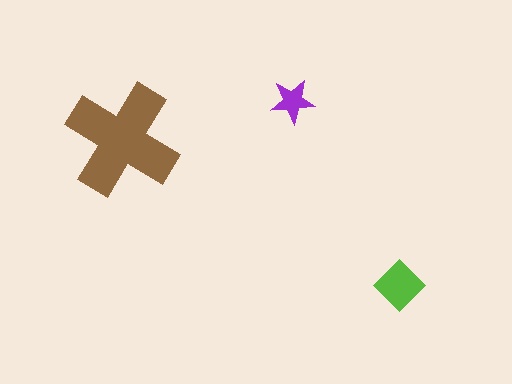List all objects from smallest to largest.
The purple star, the lime diamond, the brown cross.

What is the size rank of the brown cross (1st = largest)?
1st.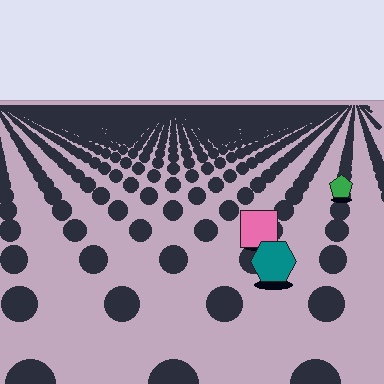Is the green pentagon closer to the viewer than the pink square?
No. The pink square is closer — you can tell from the texture gradient: the ground texture is coarser near it.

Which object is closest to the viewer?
The teal hexagon is closest. The texture marks near it are larger and more spread out.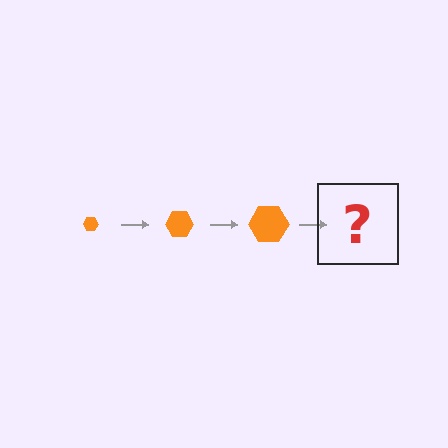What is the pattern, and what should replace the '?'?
The pattern is that the hexagon gets progressively larger each step. The '?' should be an orange hexagon, larger than the previous one.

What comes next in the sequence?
The next element should be an orange hexagon, larger than the previous one.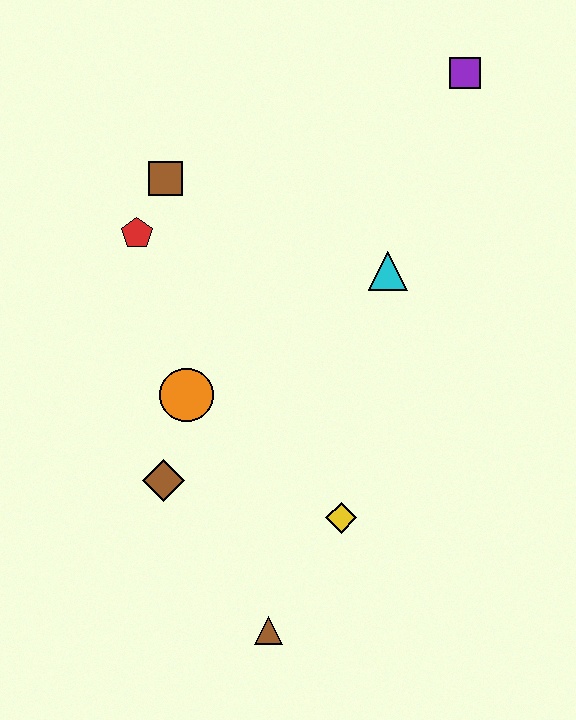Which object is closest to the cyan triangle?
The purple square is closest to the cyan triangle.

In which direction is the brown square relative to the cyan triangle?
The brown square is to the left of the cyan triangle.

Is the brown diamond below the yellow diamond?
No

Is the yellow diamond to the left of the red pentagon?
No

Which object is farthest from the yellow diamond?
The purple square is farthest from the yellow diamond.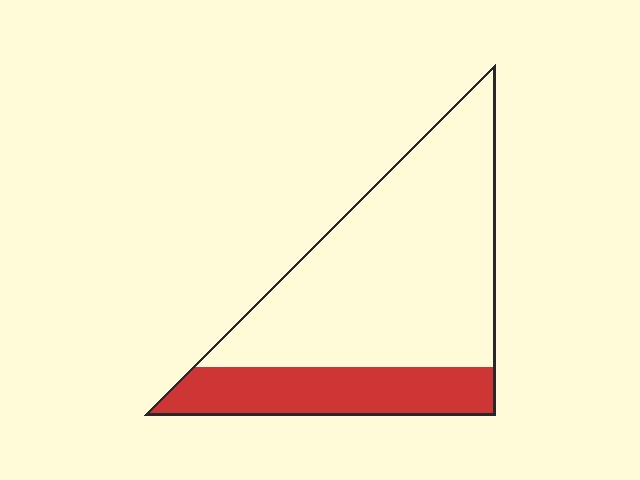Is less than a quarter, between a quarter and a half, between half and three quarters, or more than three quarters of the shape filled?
Between a quarter and a half.